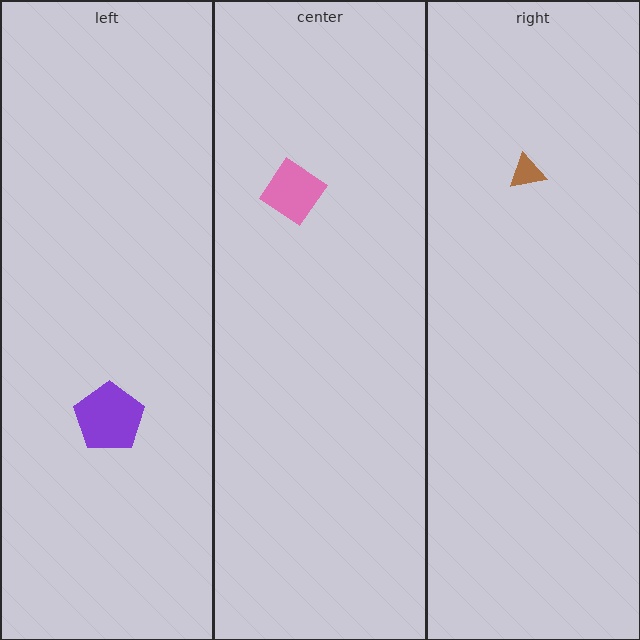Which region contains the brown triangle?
The right region.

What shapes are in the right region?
The brown triangle.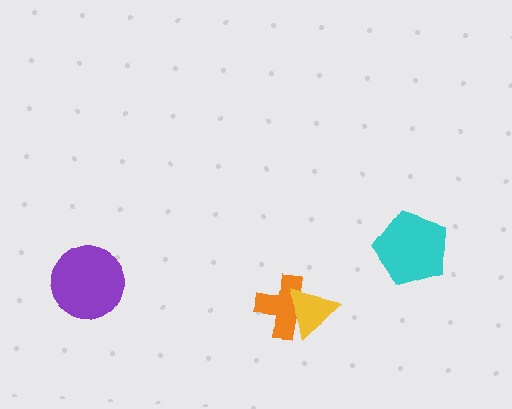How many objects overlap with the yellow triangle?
1 object overlaps with the yellow triangle.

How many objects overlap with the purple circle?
0 objects overlap with the purple circle.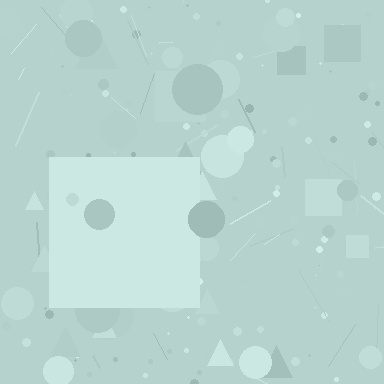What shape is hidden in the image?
A square is hidden in the image.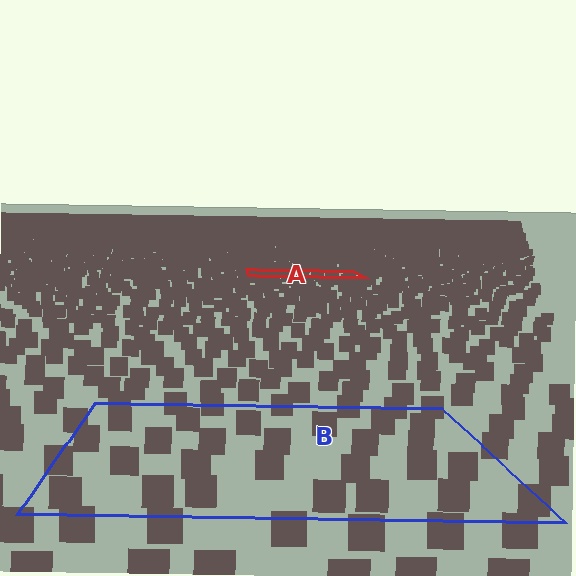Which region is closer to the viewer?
Region B is closer. The texture elements there are larger and more spread out.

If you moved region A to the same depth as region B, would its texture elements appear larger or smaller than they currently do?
They would appear larger. At a closer depth, the same texture elements are projected at a bigger on-screen size.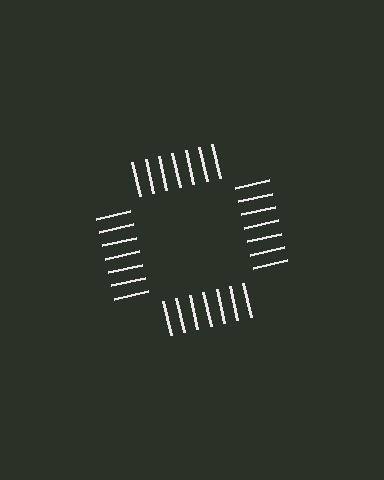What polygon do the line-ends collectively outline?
An illusory square — the line segments terminate on its edges but no continuous stroke is drawn.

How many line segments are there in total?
28 — 7 along each of the 4 edges.